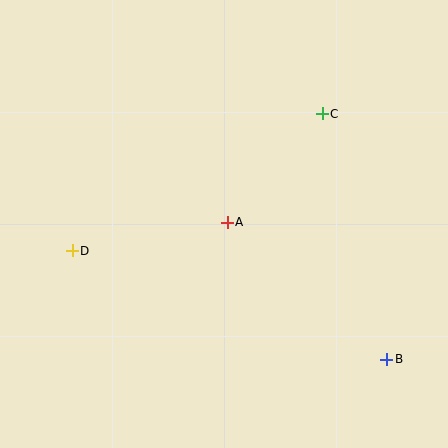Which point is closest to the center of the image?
Point A at (227, 222) is closest to the center.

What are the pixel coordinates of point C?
Point C is at (322, 114).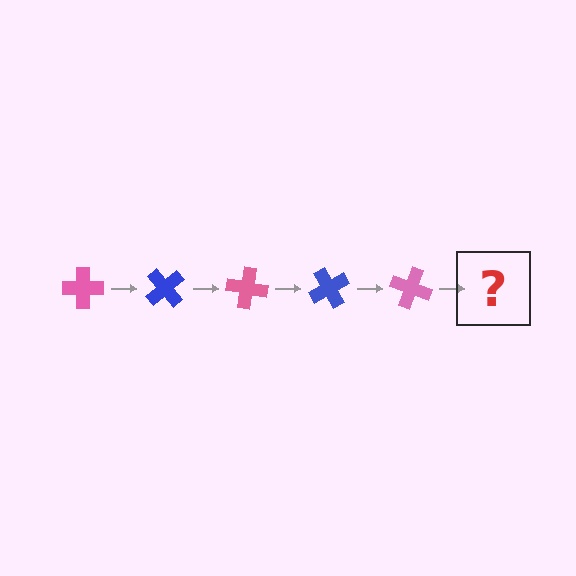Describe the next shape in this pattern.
It should be a blue cross, rotated 250 degrees from the start.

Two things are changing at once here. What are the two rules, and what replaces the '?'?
The two rules are that it rotates 50 degrees each step and the color cycles through pink and blue. The '?' should be a blue cross, rotated 250 degrees from the start.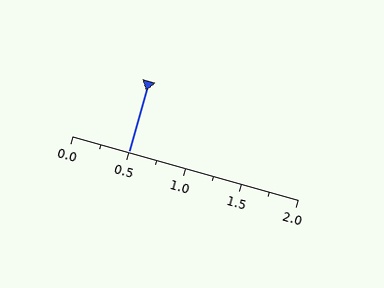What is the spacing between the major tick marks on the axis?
The major ticks are spaced 0.5 apart.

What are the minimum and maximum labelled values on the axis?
The axis runs from 0.0 to 2.0.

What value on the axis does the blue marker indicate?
The marker indicates approximately 0.5.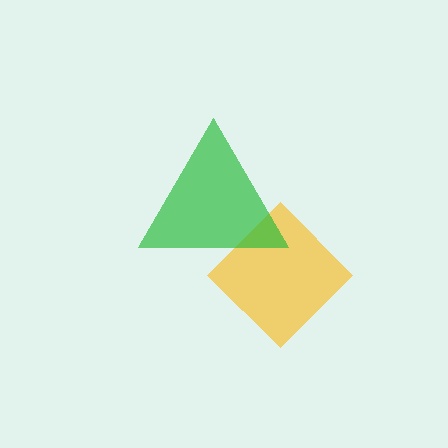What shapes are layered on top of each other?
The layered shapes are: a yellow diamond, a green triangle.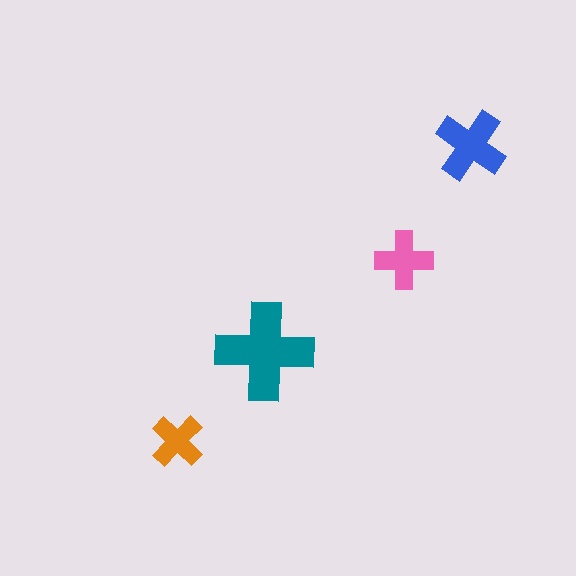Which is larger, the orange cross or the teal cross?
The teal one.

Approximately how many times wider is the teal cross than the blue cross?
About 1.5 times wider.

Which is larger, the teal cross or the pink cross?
The teal one.